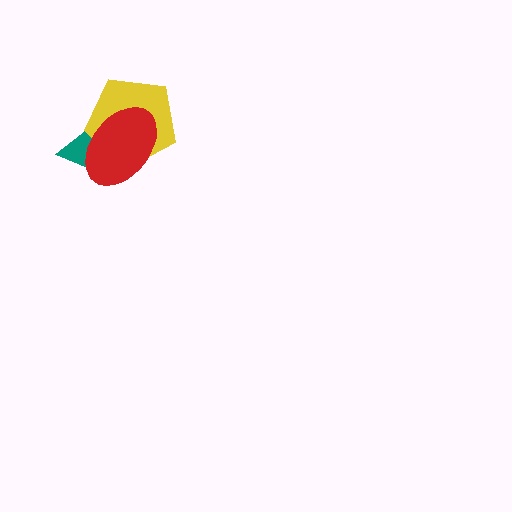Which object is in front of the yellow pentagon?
The red ellipse is in front of the yellow pentagon.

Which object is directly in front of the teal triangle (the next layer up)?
The yellow pentagon is directly in front of the teal triangle.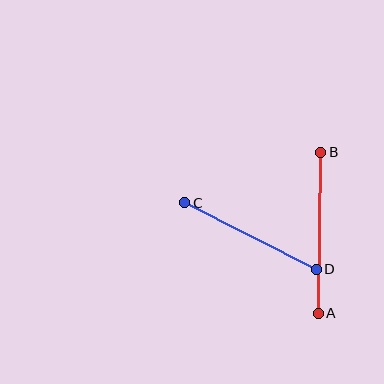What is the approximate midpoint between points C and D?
The midpoint is at approximately (251, 236) pixels.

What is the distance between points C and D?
The distance is approximately 147 pixels.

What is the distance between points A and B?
The distance is approximately 161 pixels.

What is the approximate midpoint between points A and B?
The midpoint is at approximately (319, 233) pixels.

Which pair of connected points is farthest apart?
Points A and B are farthest apart.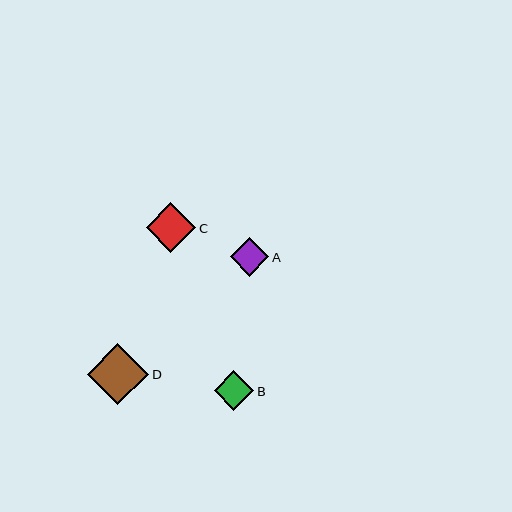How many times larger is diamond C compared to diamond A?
Diamond C is approximately 1.3 times the size of diamond A.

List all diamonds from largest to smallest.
From largest to smallest: D, C, B, A.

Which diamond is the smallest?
Diamond A is the smallest with a size of approximately 39 pixels.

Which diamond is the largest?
Diamond D is the largest with a size of approximately 61 pixels.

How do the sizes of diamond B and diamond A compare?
Diamond B and diamond A are approximately the same size.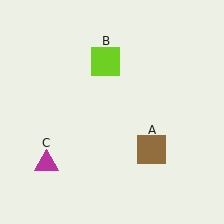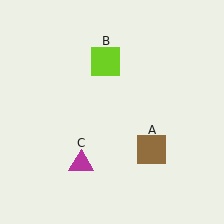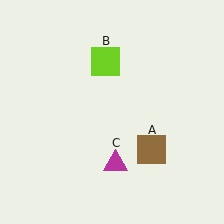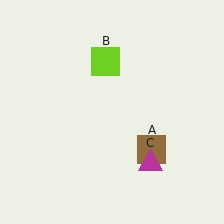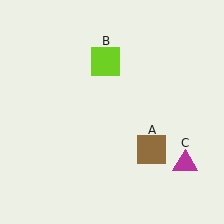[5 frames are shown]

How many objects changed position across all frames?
1 object changed position: magenta triangle (object C).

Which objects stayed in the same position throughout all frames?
Brown square (object A) and lime square (object B) remained stationary.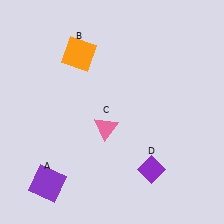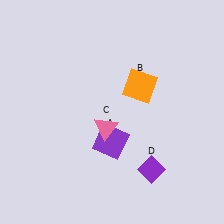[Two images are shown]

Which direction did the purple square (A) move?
The purple square (A) moved right.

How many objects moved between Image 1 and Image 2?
2 objects moved between the two images.